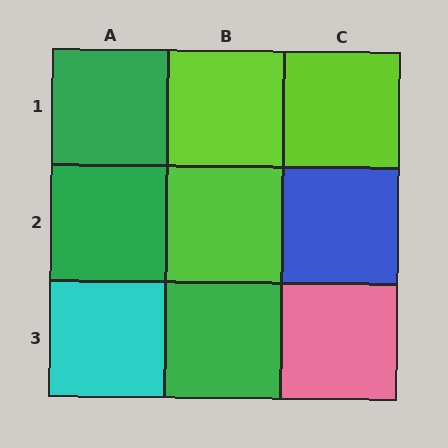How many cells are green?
3 cells are green.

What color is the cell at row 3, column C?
Pink.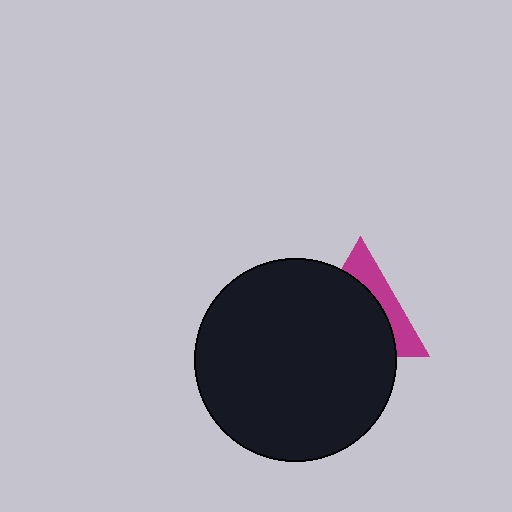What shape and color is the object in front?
The object in front is a black circle.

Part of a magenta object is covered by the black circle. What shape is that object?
It is a triangle.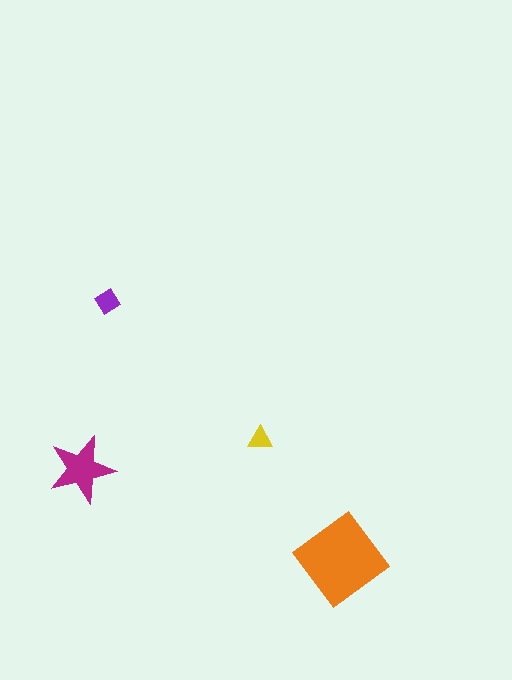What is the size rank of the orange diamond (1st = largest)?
1st.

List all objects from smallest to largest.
The yellow triangle, the purple diamond, the magenta star, the orange diamond.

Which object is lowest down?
The orange diamond is bottommost.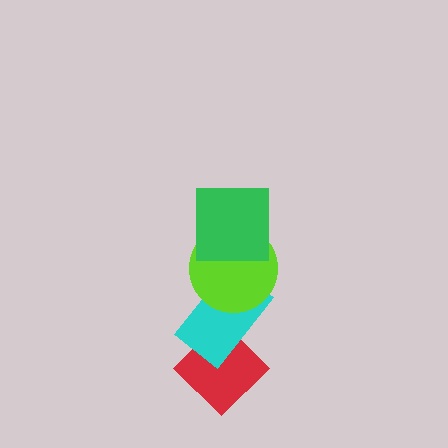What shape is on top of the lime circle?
The green square is on top of the lime circle.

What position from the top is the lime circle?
The lime circle is 2nd from the top.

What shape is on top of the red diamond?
The cyan rectangle is on top of the red diamond.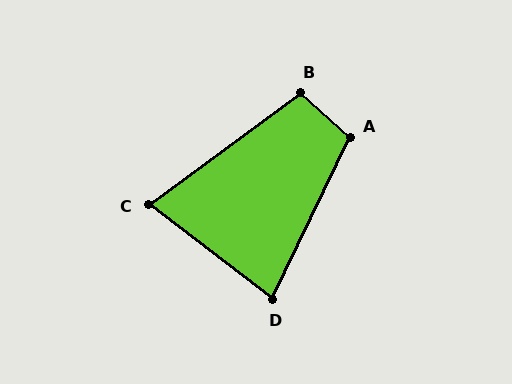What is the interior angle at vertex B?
Approximately 102 degrees (obtuse).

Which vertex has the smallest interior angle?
C, at approximately 74 degrees.